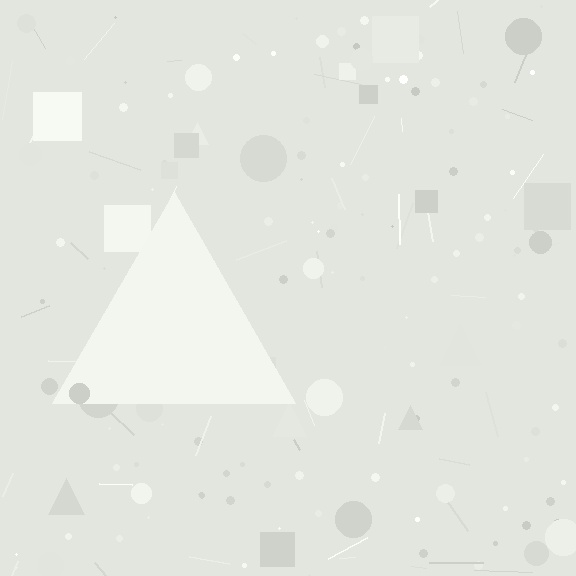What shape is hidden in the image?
A triangle is hidden in the image.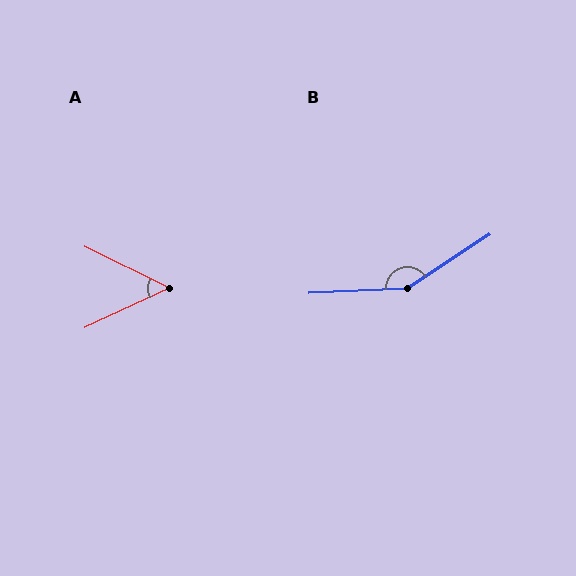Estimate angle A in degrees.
Approximately 51 degrees.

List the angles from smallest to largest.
A (51°), B (149°).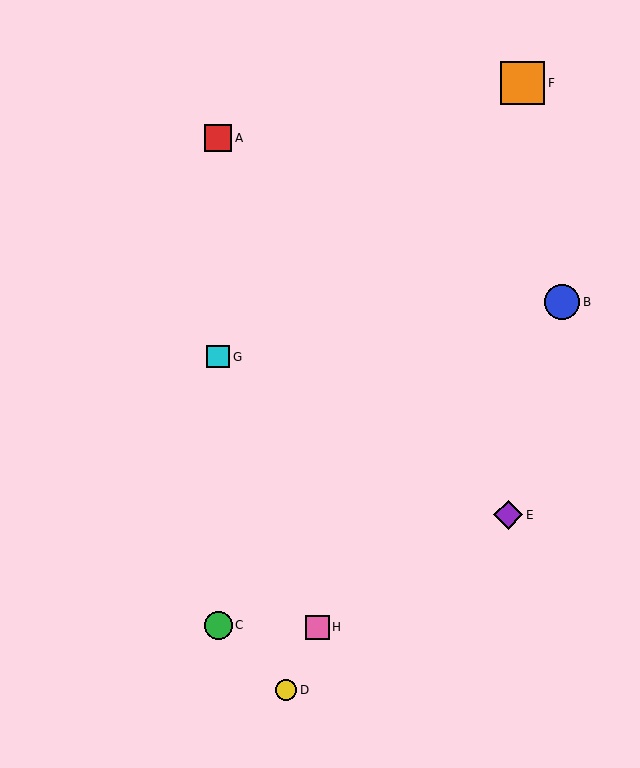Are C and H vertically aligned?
No, C is at x≈218 and H is at x≈317.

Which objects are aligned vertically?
Objects A, C, G are aligned vertically.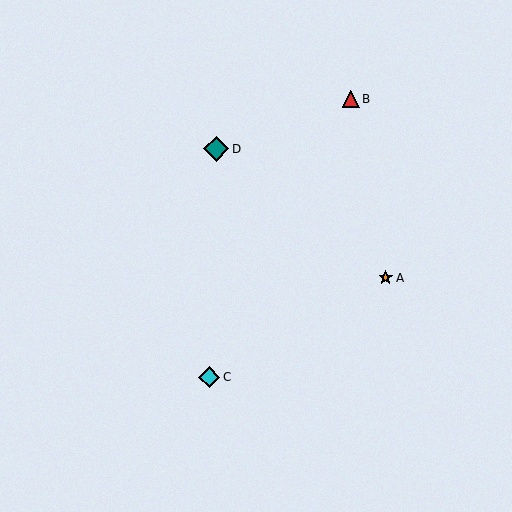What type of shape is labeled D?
Shape D is a teal diamond.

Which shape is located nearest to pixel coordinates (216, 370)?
The cyan diamond (labeled C) at (209, 377) is nearest to that location.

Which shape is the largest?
The teal diamond (labeled D) is the largest.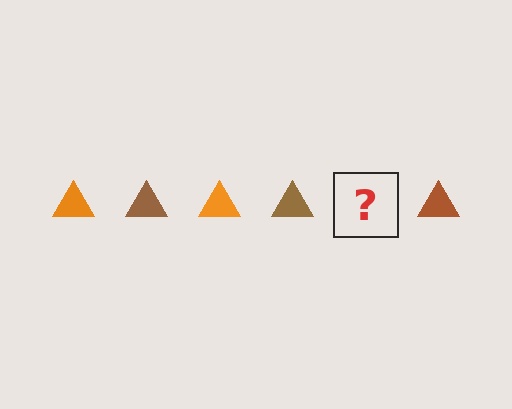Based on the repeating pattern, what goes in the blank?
The blank should be an orange triangle.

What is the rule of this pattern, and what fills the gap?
The rule is that the pattern cycles through orange, brown triangles. The gap should be filled with an orange triangle.